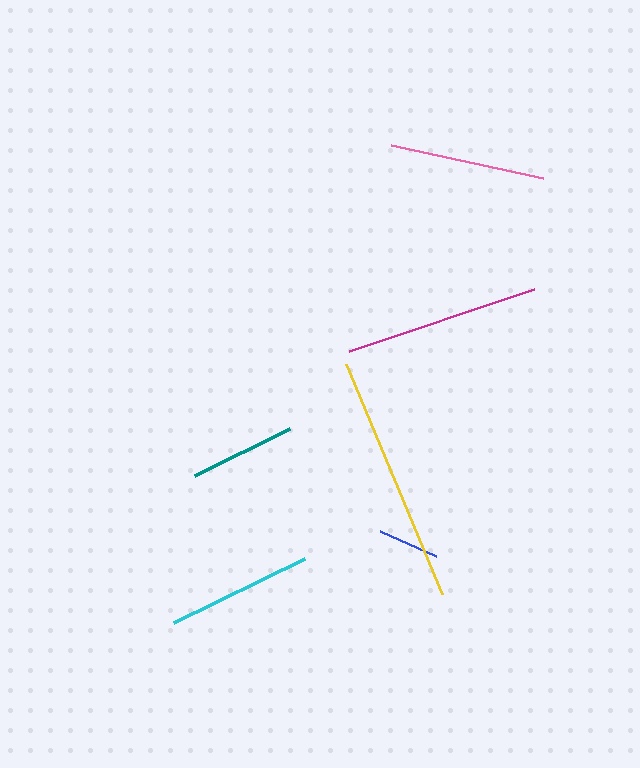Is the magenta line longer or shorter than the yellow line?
The yellow line is longer than the magenta line.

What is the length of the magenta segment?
The magenta segment is approximately 195 pixels long.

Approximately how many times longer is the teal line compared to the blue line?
The teal line is approximately 1.7 times the length of the blue line.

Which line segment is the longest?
The yellow line is the longest at approximately 250 pixels.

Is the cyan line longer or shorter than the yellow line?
The yellow line is longer than the cyan line.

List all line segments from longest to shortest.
From longest to shortest: yellow, magenta, pink, cyan, teal, blue.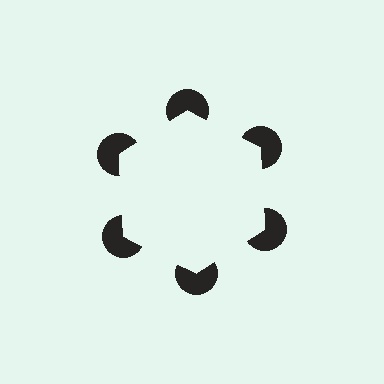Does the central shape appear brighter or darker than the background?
It typically appears slightly brighter than the background, even though no actual brightness change is drawn.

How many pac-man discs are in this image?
There are 6 — one at each vertex of the illusory hexagon.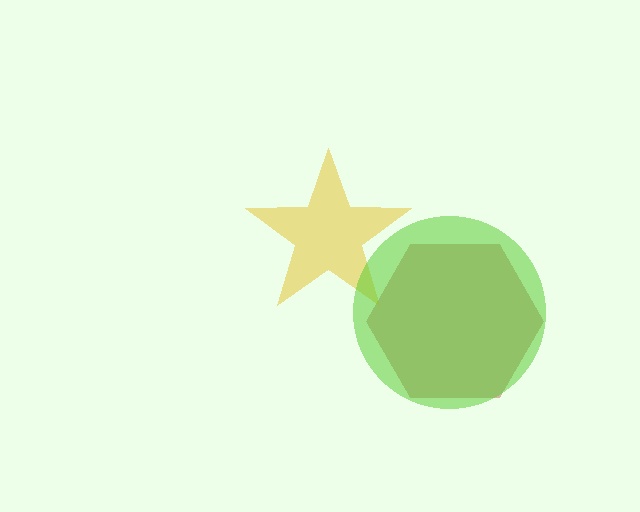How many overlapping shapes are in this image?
There are 3 overlapping shapes in the image.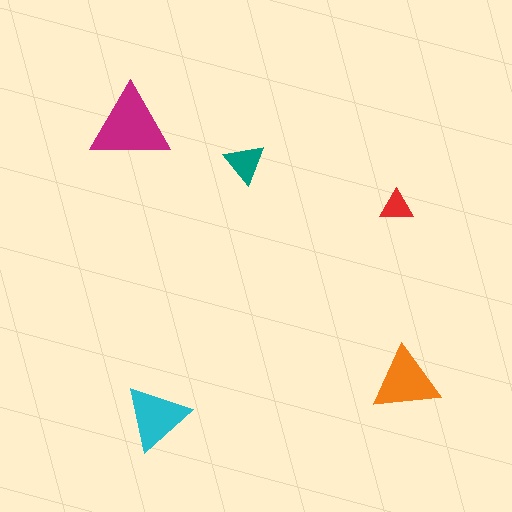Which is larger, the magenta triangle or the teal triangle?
The magenta one.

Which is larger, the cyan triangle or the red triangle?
The cyan one.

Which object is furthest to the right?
The orange triangle is rightmost.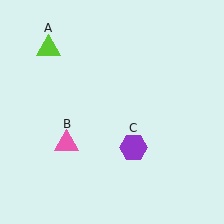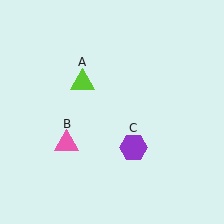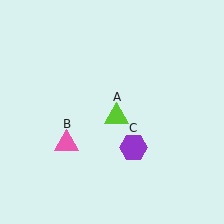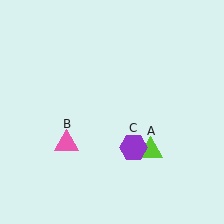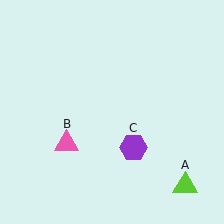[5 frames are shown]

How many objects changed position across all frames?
1 object changed position: lime triangle (object A).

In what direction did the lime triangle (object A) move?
The lime triangle (object A) moved down and to the right.